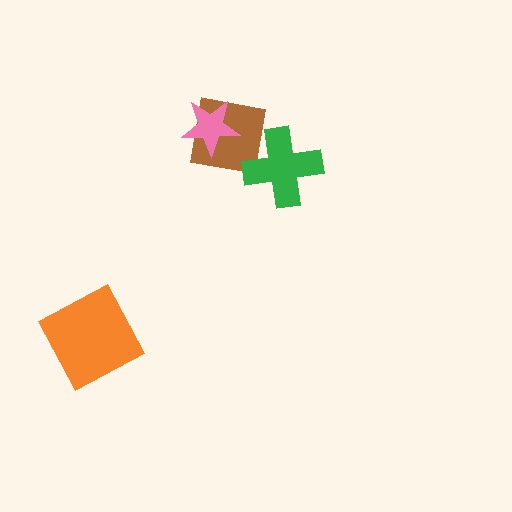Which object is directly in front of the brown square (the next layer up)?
The pink star is directly in front of the brown square.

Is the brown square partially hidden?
Yes, it is partially covered by another shape.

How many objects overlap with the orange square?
0 objects overlap with the orange square.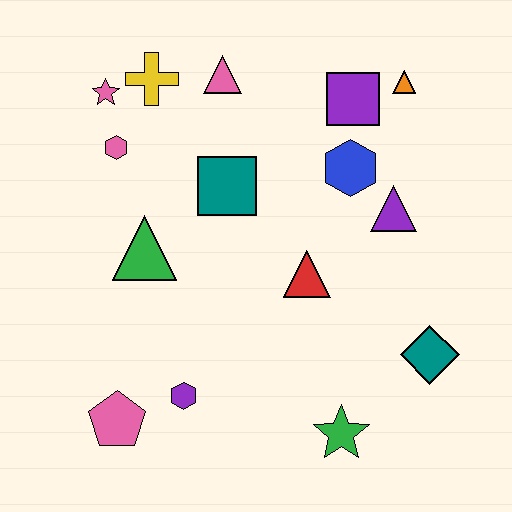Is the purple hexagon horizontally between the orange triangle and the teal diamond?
No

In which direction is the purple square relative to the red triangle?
The purple square is above the red triangle.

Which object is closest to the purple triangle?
The blue hexagon is closest to the purple triangle.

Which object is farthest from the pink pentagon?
The orange triangle is farthest from the pink pentagon.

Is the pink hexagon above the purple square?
No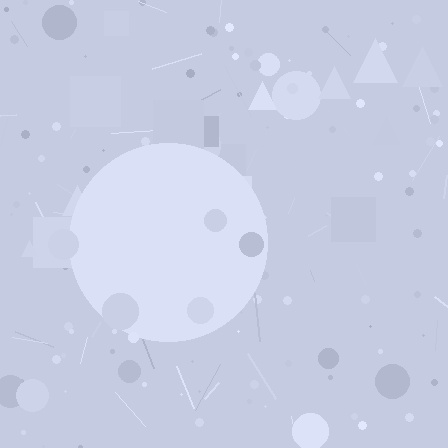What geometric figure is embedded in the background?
A circle is embedded in the background.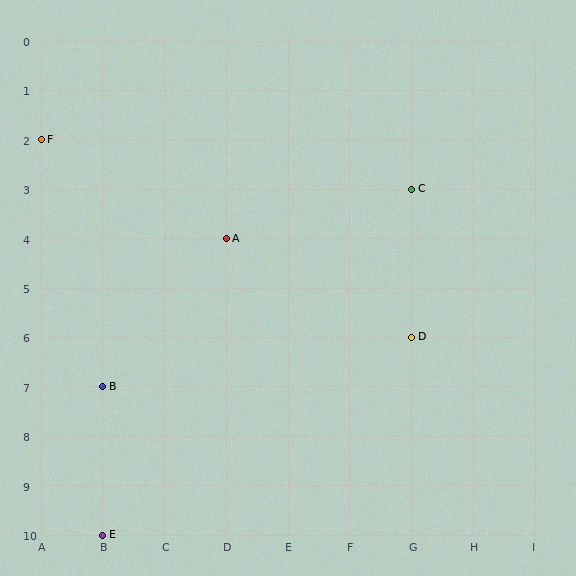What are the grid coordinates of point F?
Point F is at grid coordinates (A, 2).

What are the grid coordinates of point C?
Point C is at grid coordinates (G, 3).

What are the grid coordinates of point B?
Point B is at grid coordinates (B, 7).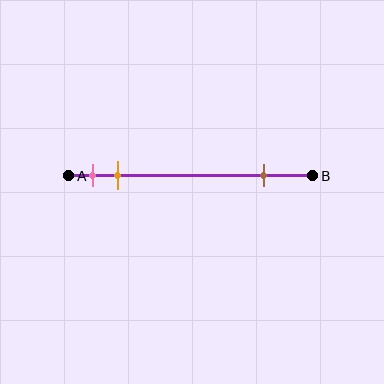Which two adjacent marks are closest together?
The pink and orange marks are the closest adjacent pair.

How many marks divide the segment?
There are 3 marks dividing the segment.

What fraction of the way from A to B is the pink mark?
The pink mark is approximately 10% (0.1) of the way from A to B.